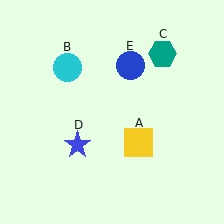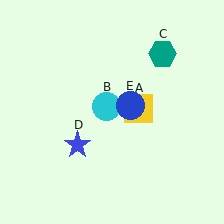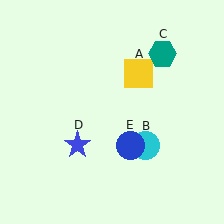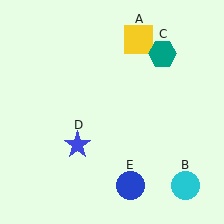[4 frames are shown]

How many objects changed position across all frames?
3 objects changed position: yellow square (object A), cyan circle (object B), blue circle (object E).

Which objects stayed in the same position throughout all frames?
Teal hexagon (object C) and blue star (object D) remained stationary.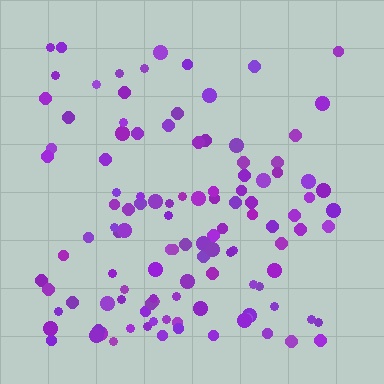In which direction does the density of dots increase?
From top to bottom, with the bottom side densest.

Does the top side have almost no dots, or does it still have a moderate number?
Still a moderate number, just noticeably fewer than the bottom.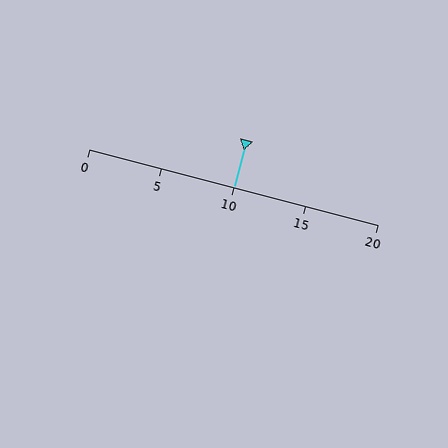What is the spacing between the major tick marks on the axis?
The major ticks are spaced 5 apart.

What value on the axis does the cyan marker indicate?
The marker indicates approximately 10.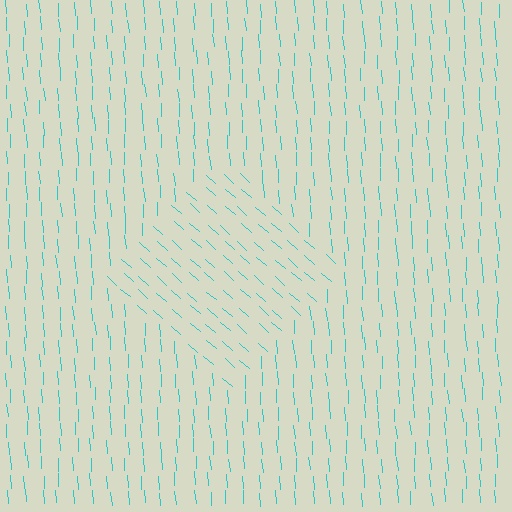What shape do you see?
I see a diamond.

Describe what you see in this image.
The image is filled with small cyan line segments. A diamond region in the image has lines oriented differently from the surrounding lines, creating a visible texture boundary.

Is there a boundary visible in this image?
Yes, there is a texture boundary formed by a change in line orientation.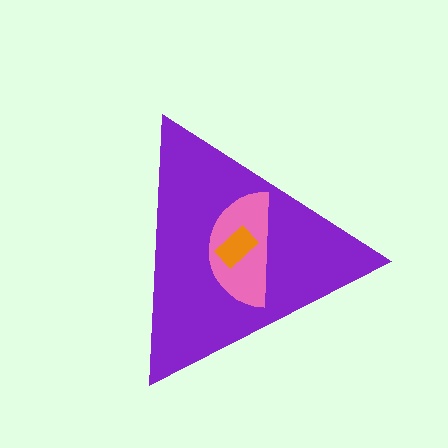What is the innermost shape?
The orange rectangle.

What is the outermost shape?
The purple triangle.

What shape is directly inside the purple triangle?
The pink semicircle.